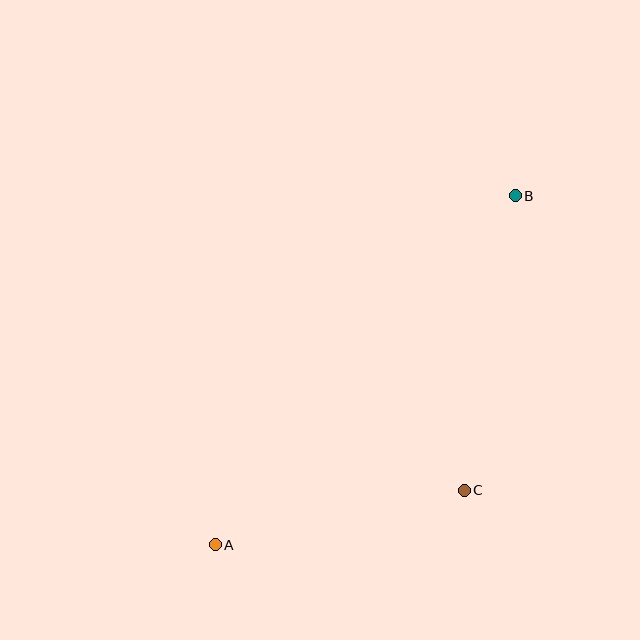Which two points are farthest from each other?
Points A and B are farthest from each other.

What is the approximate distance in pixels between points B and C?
The distance between B and C is approximately 299 pixels.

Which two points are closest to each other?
Points A and C are closest to each other.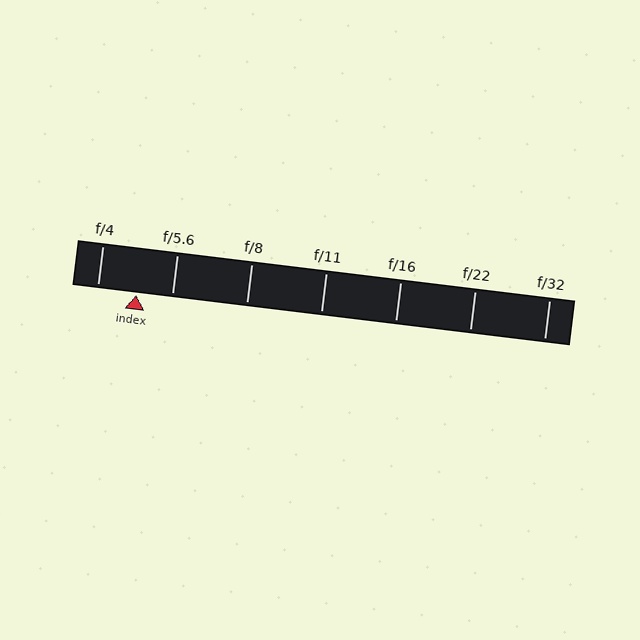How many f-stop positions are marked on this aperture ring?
There are 7 f-stop positions marked.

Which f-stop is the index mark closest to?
The index mark is closest to f/5.6.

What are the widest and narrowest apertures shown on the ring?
The widest aperture shown is f/4 and the narrowest is f/32.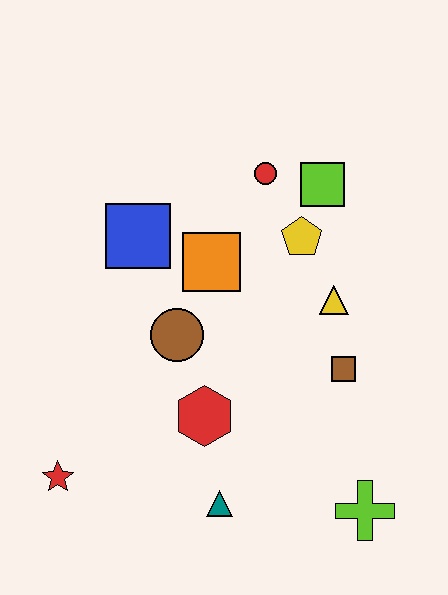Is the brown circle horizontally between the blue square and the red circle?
Yes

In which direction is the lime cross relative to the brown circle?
The lime cross is to the right of the brown circle.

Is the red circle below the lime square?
No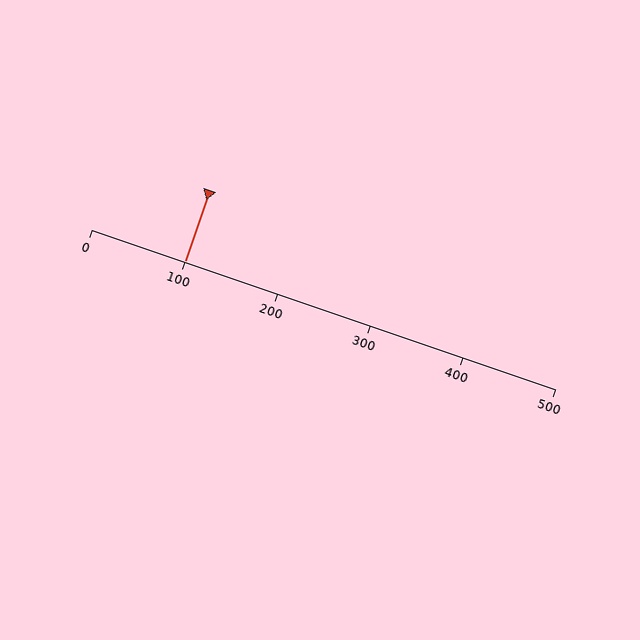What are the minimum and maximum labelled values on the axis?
The axis runs from 0 to 500.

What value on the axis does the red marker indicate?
The marker indicates approximately 100.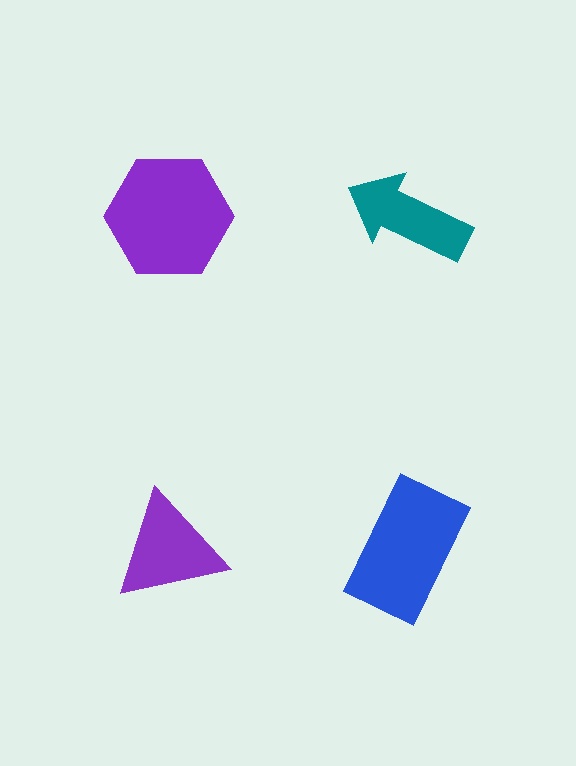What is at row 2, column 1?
A purple triangle.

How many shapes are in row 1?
2 shapes.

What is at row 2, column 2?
A blue rectangle.